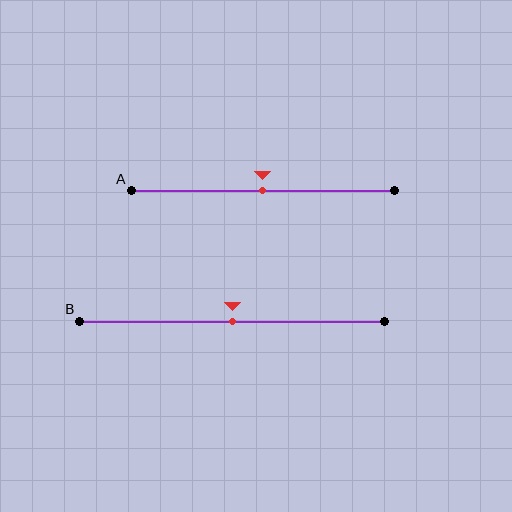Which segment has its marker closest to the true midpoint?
Segment A has its marker closest to the true midpoint.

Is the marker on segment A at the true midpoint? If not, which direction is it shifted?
Yes, the marker on segment A is at the true midpoint.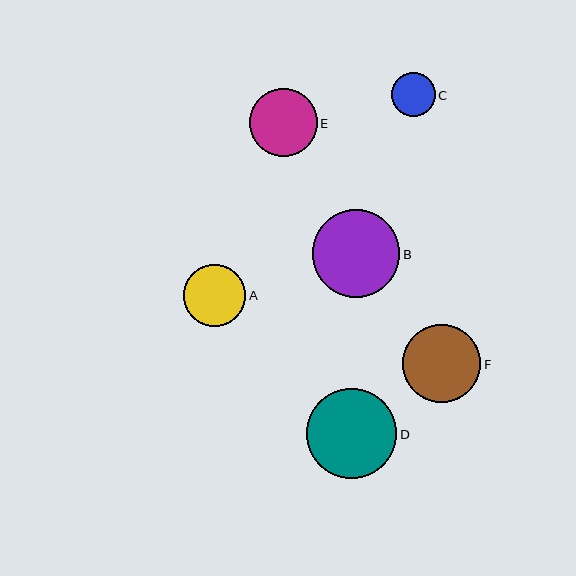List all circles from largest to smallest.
From largest to smallest: D, B, F, E, A, C.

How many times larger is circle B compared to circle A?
Circle B is approximately 1.4 times the size of circle A.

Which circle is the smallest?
Circle C is the smallest with a size of approximately 44 pixels.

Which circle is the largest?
Circle D is the largest with a size of approximately 90 pixels.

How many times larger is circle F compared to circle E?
Circle F is approximately 1.1 times the size of circle E.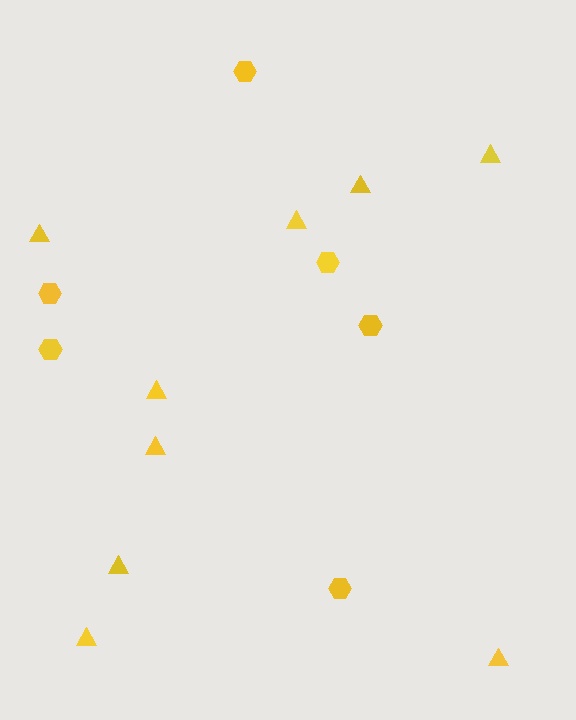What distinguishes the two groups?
There are 2 groups: one group of hexagons (6) and one group of triangles (9).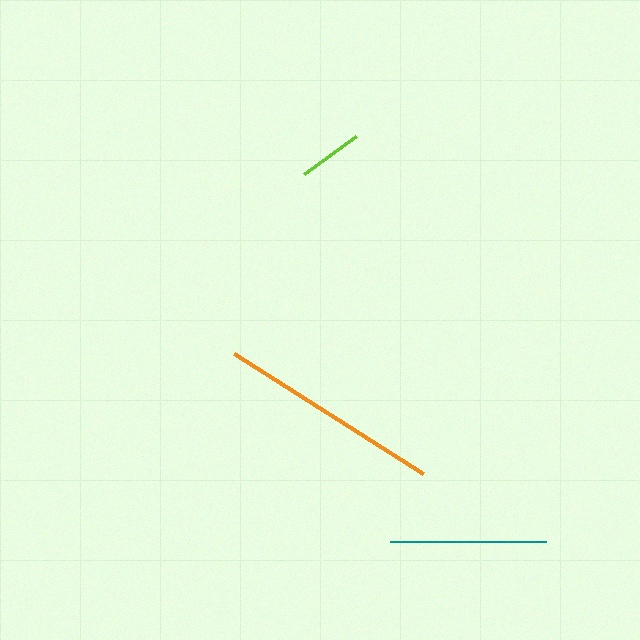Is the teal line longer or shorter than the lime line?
The teal line is longer than the lime line.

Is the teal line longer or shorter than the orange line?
The orange line is longer than the teal line.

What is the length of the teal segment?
The teal segment is approximately 156 pixels long.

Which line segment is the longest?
The orange line is the longest at approximately 224 pixels.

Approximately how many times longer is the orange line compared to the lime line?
The orange line is approximately 3.5 times the length of the lime line.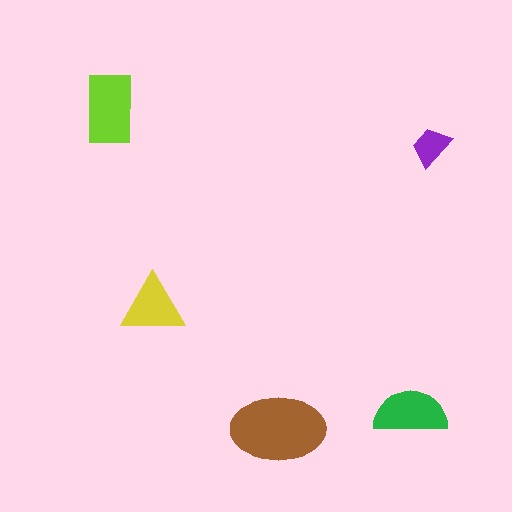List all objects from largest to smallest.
The brown ellipse, the lime rectangle, the green semicircle, the yellow triangle, the purple trapezoid.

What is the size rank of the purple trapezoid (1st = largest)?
5th.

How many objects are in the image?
There are 5 objects in the image.